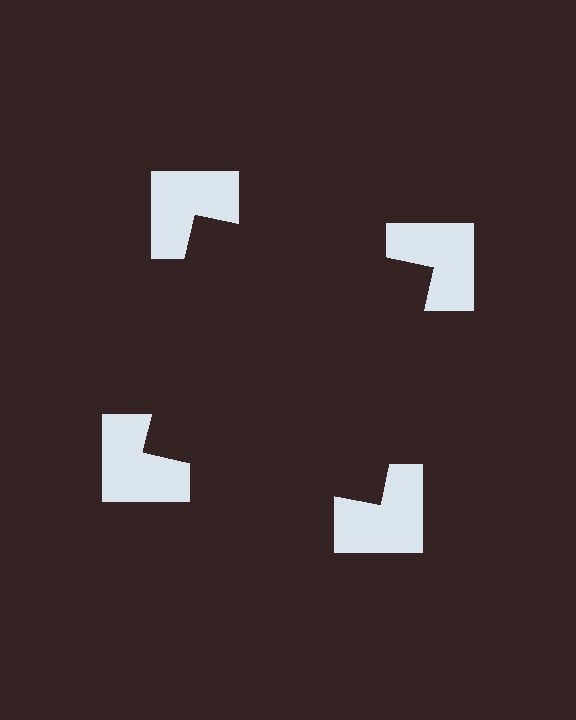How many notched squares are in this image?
There are 4 — one at each vertex of the illusory square.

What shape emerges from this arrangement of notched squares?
An illusory square — its edges are inferred from the aligned wedge cuts in the notched squares, not physically drawn.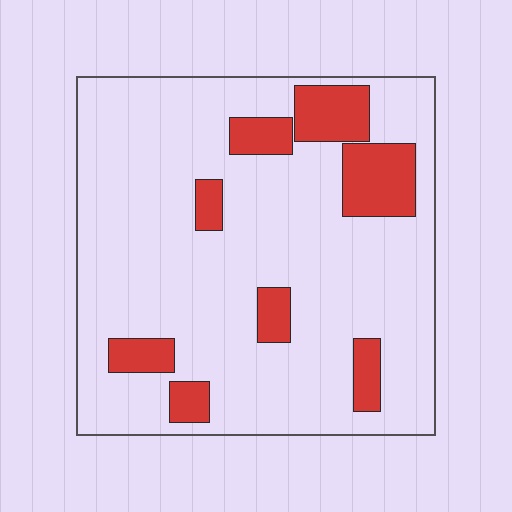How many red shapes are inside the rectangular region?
8.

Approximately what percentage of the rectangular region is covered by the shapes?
Approximately 15%.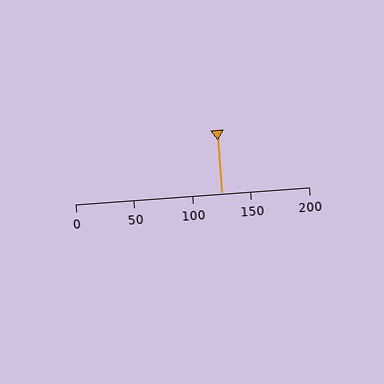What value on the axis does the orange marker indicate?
The marker indicates approximately 125.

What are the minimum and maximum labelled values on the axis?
The axis runs from 0 to 200.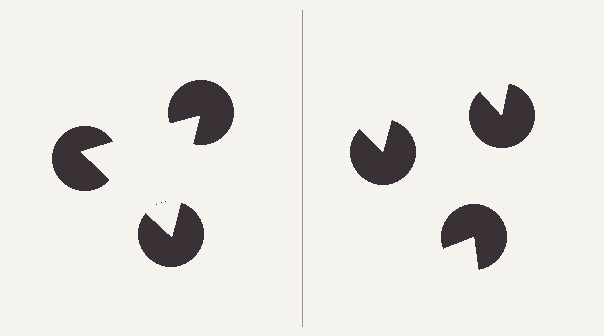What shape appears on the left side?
An illusory triangle.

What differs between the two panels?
The pac-man discs are positioned identically on both sides; only the wedge orientations differ. On the left they align to a triangle; on the right they are misaligned.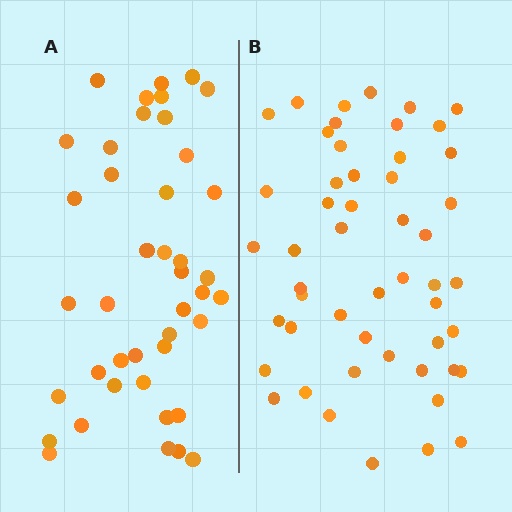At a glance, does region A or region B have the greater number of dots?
Region B (the right region) has more dots.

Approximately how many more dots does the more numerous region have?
Region B has roughly 8 or so more dots than region A.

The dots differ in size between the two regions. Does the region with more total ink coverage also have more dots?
No. Region A has more total ink coverage because its dots are larger, but region B actually contains more individual dots. Total area can be misleading — the number of items is what matters here.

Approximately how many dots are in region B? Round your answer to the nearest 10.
About 50 dots. (The exact count is 51, which rounds to 50.)